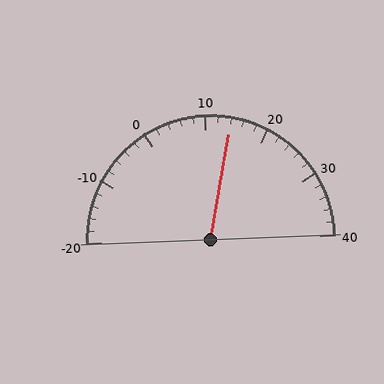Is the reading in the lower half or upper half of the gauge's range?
The reading is in the upper half of the range (-20 to 40).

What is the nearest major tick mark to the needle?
The nearest major tick mark is 10.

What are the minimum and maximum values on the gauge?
The gauge ranges from -20 to 40.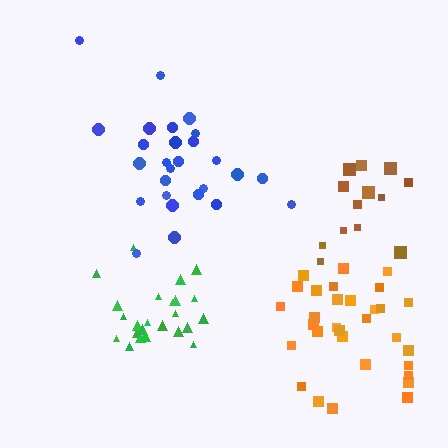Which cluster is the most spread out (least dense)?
Blue.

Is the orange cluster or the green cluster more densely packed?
Green.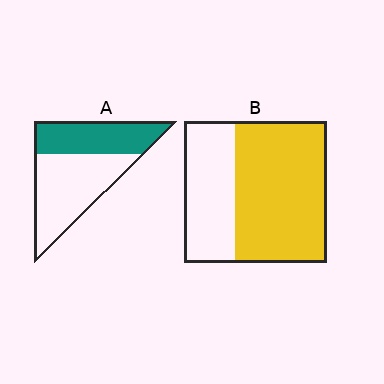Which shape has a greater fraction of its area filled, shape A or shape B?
Shape B.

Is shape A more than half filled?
No.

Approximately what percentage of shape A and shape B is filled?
A is approximately 40% and B is approximately 65%.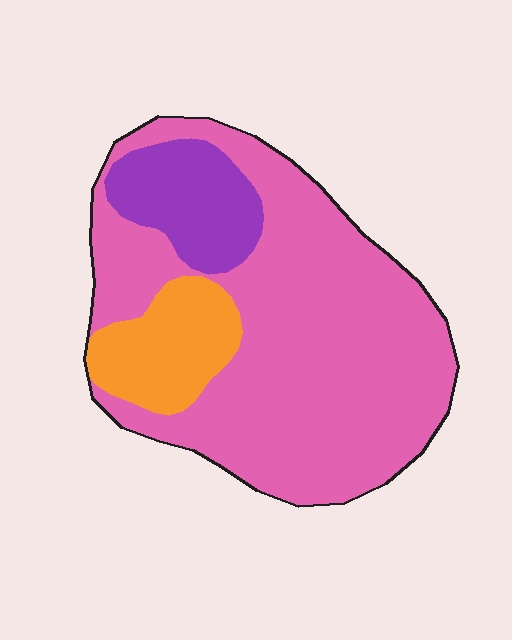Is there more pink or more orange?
Pink.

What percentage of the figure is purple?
Purple covers roughly 15% of the figure.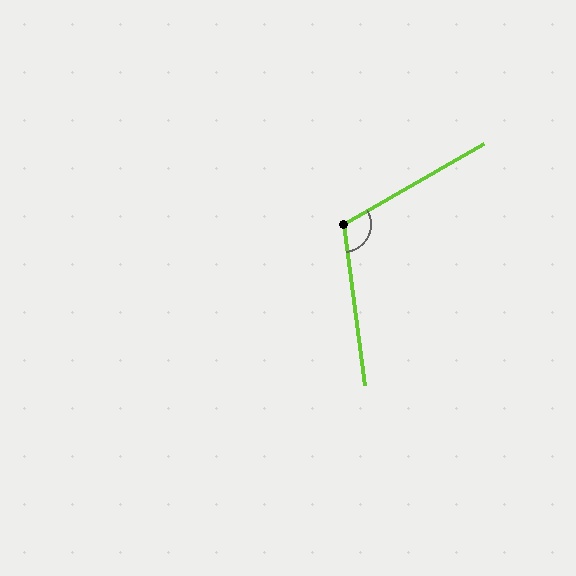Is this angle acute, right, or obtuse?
It is obtuse.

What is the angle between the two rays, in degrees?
Approximately 112 degrees.